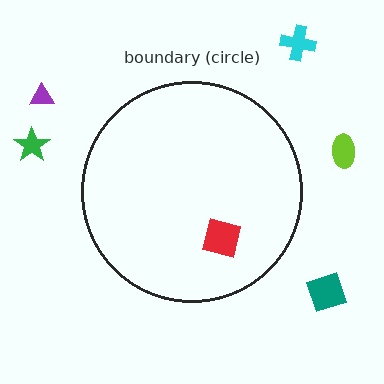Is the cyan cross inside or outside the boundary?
Outside.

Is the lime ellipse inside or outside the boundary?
Outside.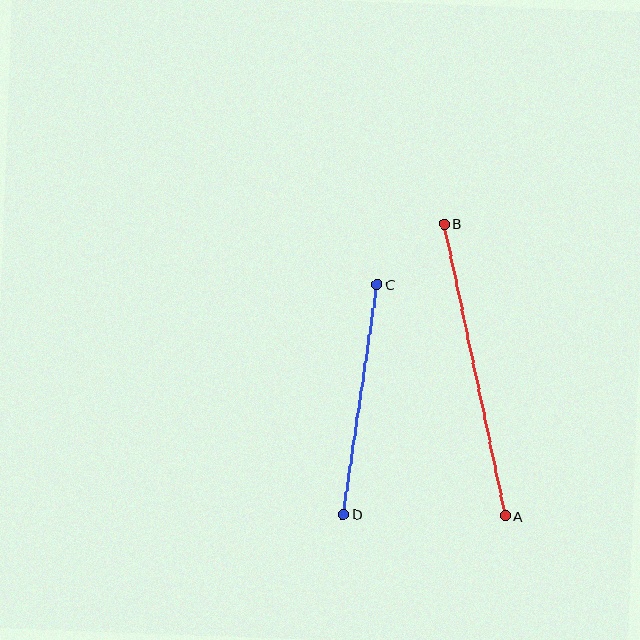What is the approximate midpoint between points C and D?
The midpoint is at approximately (360, 399) pixels.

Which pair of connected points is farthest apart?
Points A and B are farthest apart.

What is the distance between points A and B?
The distance is approximately 298 pixels.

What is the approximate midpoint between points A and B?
The midpoint is at approximately (475, 370) pixels.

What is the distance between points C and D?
The distance is approximately 232 pixels.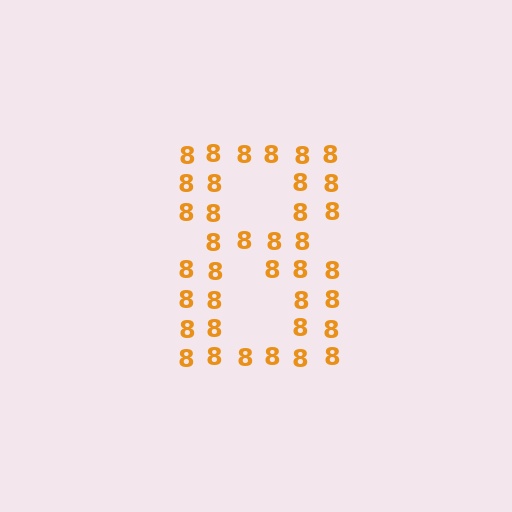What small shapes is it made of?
It is made of small digit 8's.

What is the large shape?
The large shape is the digit 8.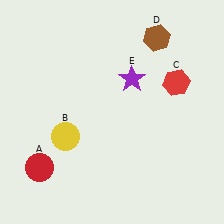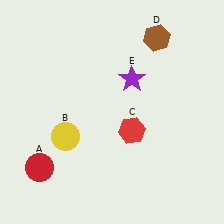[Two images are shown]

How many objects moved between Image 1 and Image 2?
1 object moved between the two images.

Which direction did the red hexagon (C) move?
The red hexagon (C) moved down.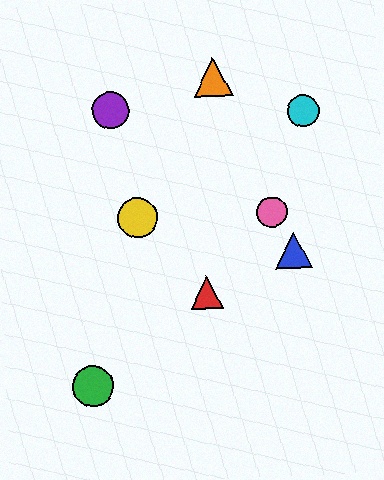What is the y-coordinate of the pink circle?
The pink circle is at y≈212.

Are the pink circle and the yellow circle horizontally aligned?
Yes, both are at y≈212.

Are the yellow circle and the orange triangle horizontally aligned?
No, the yellow circle is at y≈218 and the orange triangle is at y≈77.